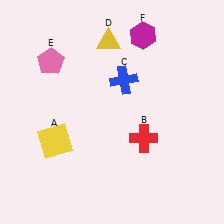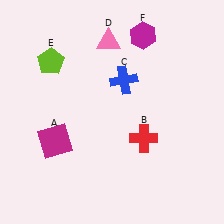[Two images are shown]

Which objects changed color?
A changed from yellow to magenta. D changed from yellow to pink. E changed from pink to lime.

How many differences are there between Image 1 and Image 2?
There are 3 differences between the two images.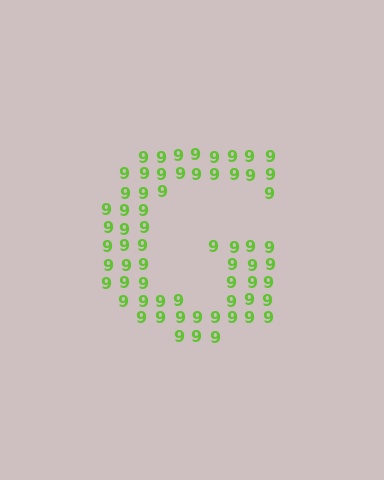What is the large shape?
The large shape is the letter G.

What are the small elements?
The small elements are digit 9's.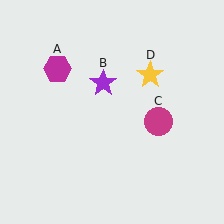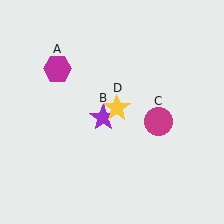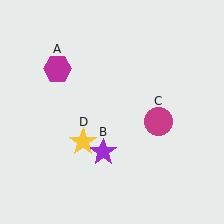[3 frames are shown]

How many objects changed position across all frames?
2 objects changed position: purple star (object B), yellow star (object D).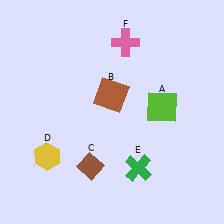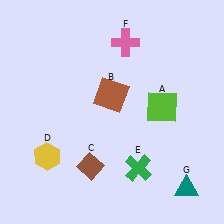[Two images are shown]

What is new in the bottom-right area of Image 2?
A teal triangle (G) was added in the bottom-right area of Image 2.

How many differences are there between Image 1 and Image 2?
There is 1 difference between the two images.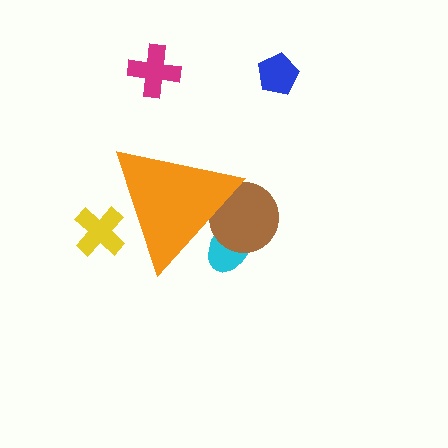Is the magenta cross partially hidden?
No, the magenta cross is fully visible.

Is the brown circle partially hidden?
Yes, the brown circle is partially hidden behind the orange triangle.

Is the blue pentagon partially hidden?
No, the blue pentagon is fully visible.